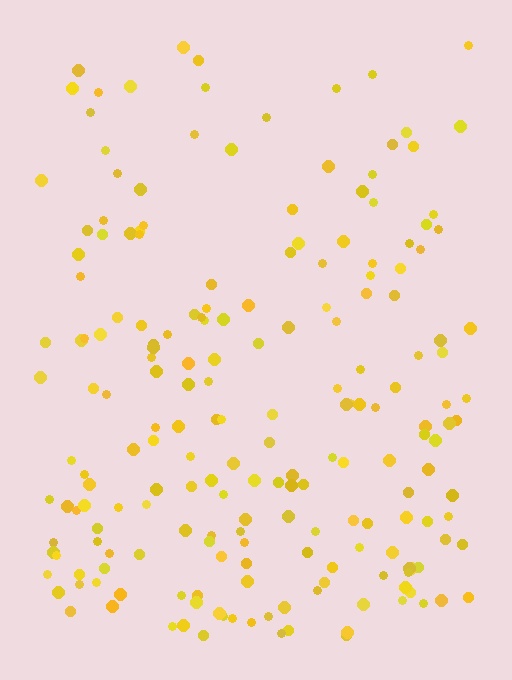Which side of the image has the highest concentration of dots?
The bottom.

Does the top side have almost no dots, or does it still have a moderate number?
Still a moderate number, just noticeably fewer than the bottom.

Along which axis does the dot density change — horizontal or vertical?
Vertical.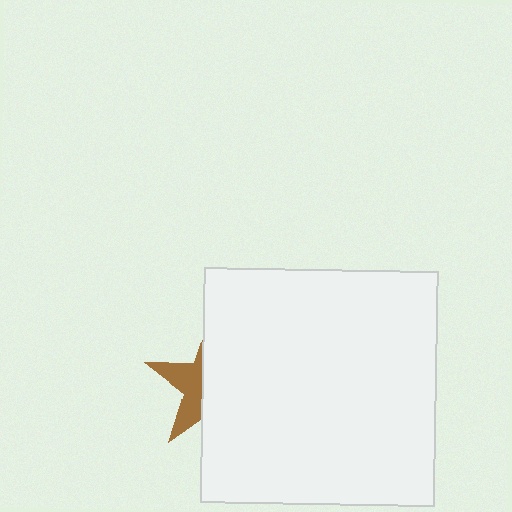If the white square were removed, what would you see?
You would see the complete brown star.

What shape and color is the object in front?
The object in front is a white square.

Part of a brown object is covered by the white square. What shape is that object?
It is a star.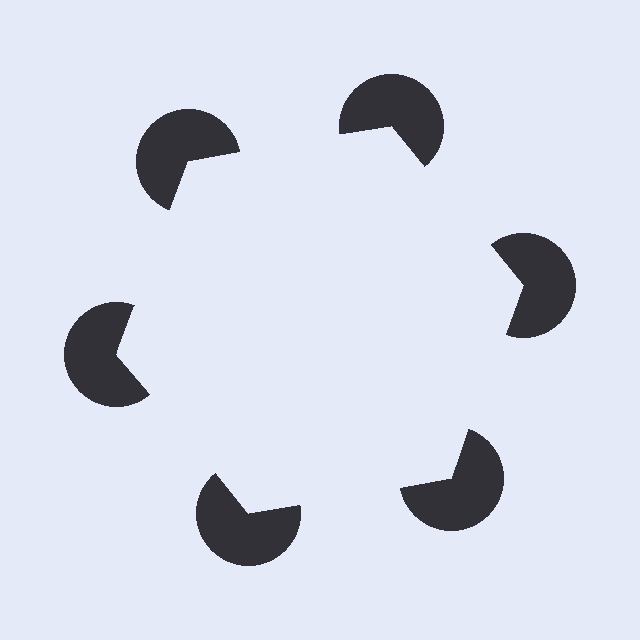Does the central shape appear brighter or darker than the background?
It typically appears slightly brighter than the background, even though no actual brightness change is drawn.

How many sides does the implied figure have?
6 sides.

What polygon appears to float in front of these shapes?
An illusory hexagon — its edges are inferred from the aligned wedge cuts in the pac-man discs, not physically drawn.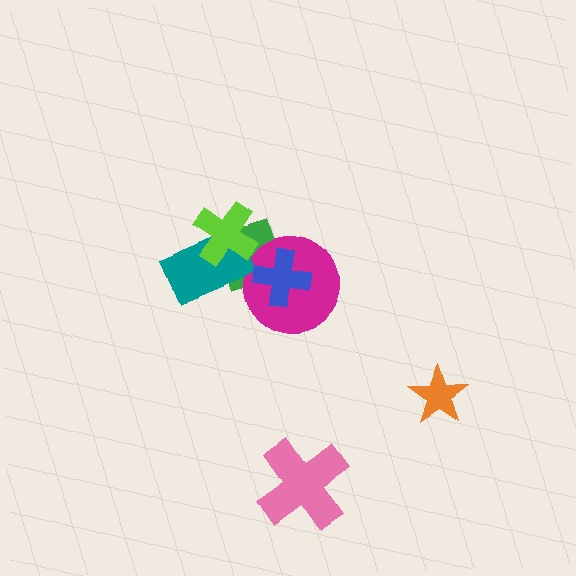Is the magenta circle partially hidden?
Yes, it is partially covered by another shape.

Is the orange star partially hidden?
No, no other shape covers it.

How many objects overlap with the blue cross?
2 objects overlap with the blue cross.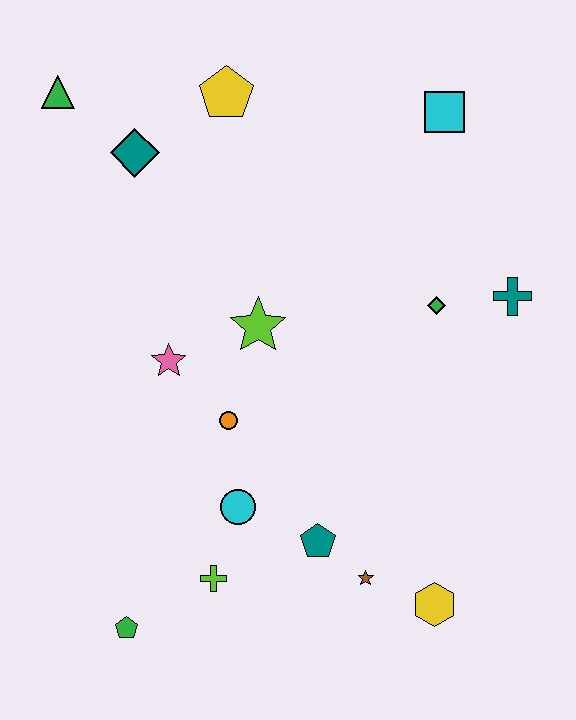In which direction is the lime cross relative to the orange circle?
The lime cross is below the orange circle.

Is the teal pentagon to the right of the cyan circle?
Yes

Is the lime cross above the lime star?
No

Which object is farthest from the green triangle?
The yellow hexagon is farthest from the green triangle.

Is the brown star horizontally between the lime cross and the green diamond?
Yes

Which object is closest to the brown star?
The teal pentagon is closest to the brown star.